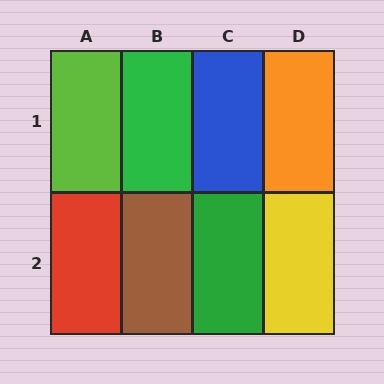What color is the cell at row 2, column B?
Brown.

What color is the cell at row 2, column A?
Red.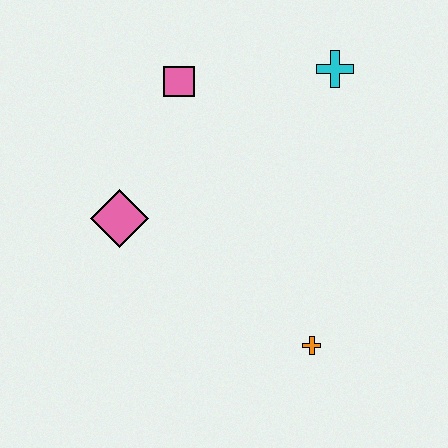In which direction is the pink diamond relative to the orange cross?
The pink diamond is to the left of the orange cross.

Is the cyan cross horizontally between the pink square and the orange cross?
No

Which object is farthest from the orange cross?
The pink square is farthest from the orange cross.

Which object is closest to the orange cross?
The pink diamond is closest to the orange cross.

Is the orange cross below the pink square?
Yes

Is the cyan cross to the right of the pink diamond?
Yes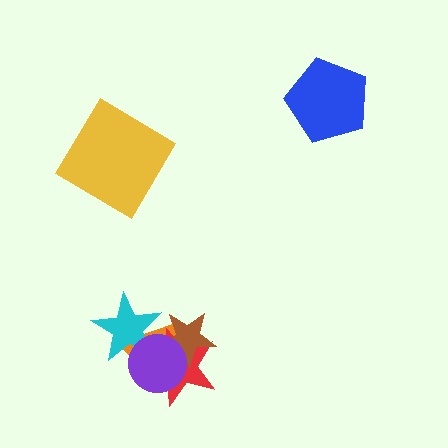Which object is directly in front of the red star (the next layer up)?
The cyan star is directly in front of the red star.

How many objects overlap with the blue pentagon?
0 objects overlap with the blue pentagon.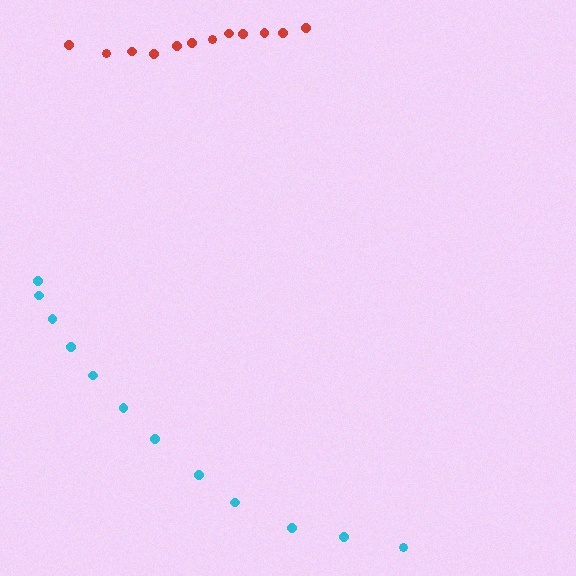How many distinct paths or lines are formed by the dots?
There are 2 distinct paths.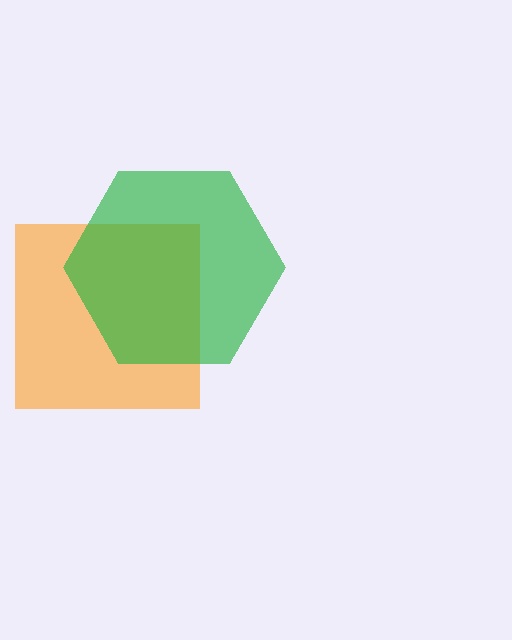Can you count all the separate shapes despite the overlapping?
Yes, there are 2 separate shapes.